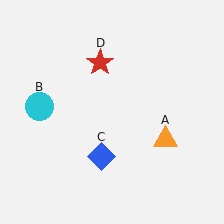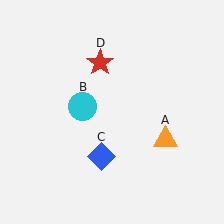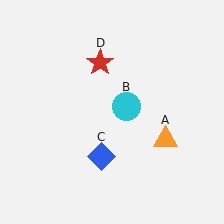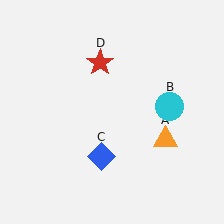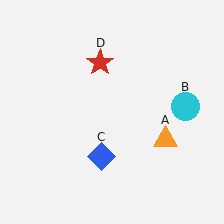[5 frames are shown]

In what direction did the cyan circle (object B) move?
The cyan circle (object B) moved right.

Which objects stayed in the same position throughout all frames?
Orange triangle (object A) and blue diamond (object C) and red star (object D) remained stationary.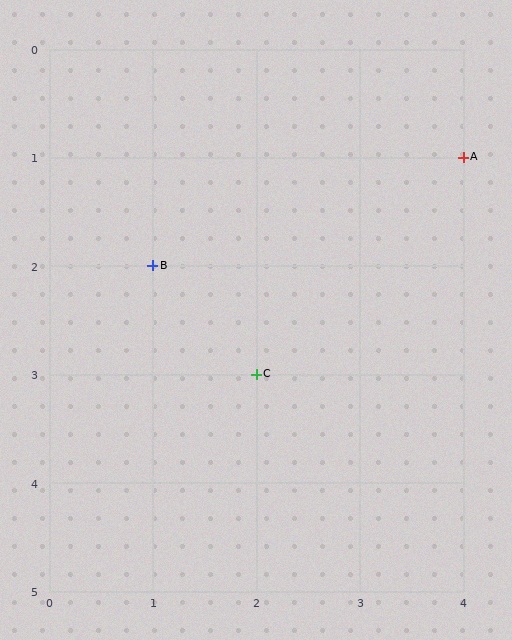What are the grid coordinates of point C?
Point C is at grid coordinates (2, 3).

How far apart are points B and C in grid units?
Points B and C are 1 column and 1 row apart (about 1.4 grid units diagonally).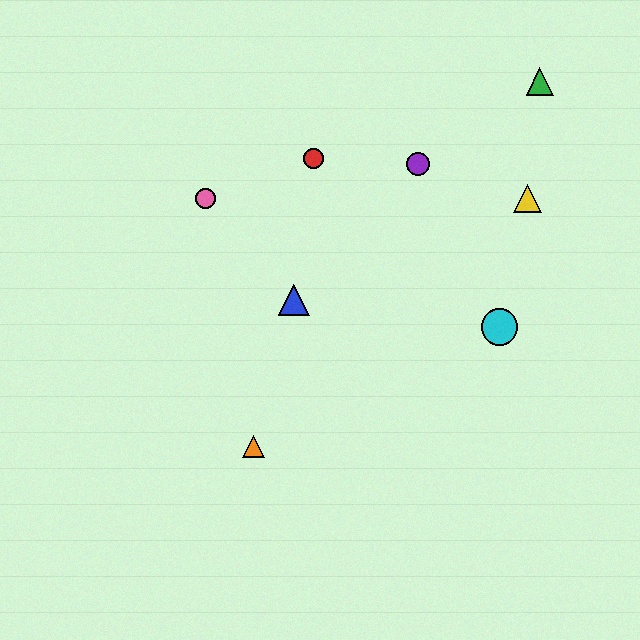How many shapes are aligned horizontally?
2 shapes (the yellow triangle, the pink circle) are aligned horizontally.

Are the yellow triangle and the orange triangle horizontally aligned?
No, the yellow triangle is at y≈198 and the orange triangle is at y≈447.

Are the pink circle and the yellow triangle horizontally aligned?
Yes, both are at y≈198.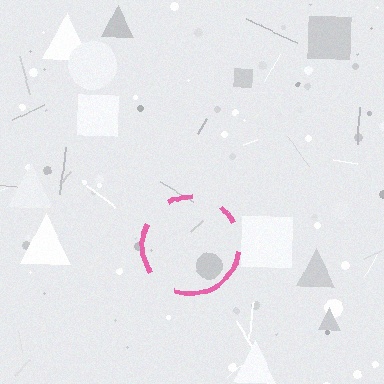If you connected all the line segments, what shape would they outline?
They would outline a circle.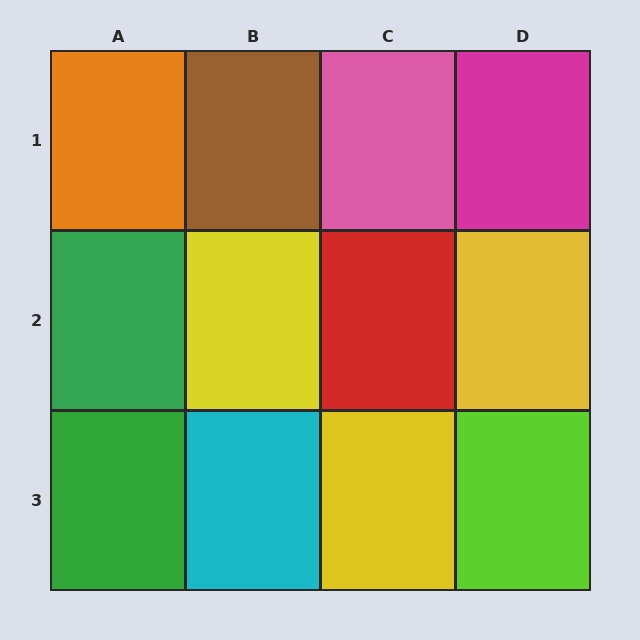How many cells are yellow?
3 cells are yellow.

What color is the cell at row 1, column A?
Orange.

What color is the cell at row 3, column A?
Green.